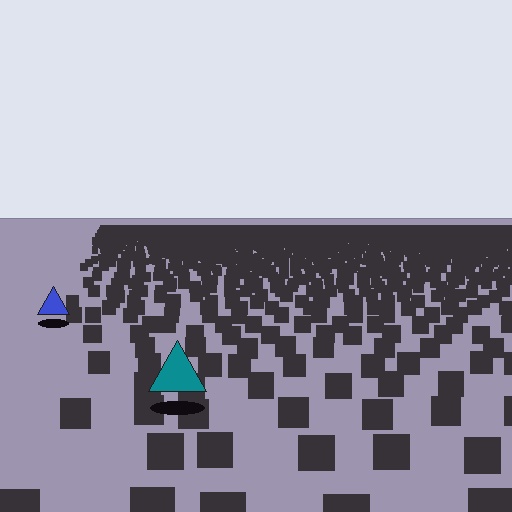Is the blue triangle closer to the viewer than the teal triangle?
No. The teal triangle is closer — you can tell from the texture gradient: the ground texture is coarser near it.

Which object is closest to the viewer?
The teal triangle is closest. The texture marks near it are larger and more spread out.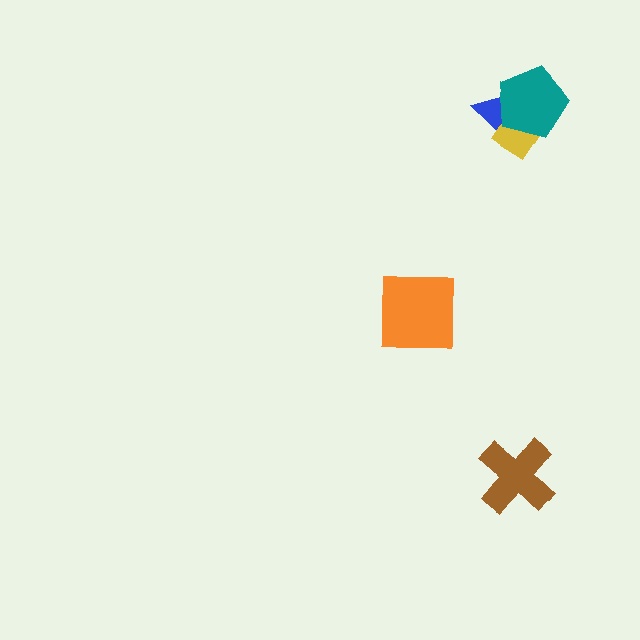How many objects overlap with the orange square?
0 objects overlap with the orange square.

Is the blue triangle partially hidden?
Yes, it is partially covered by another shape.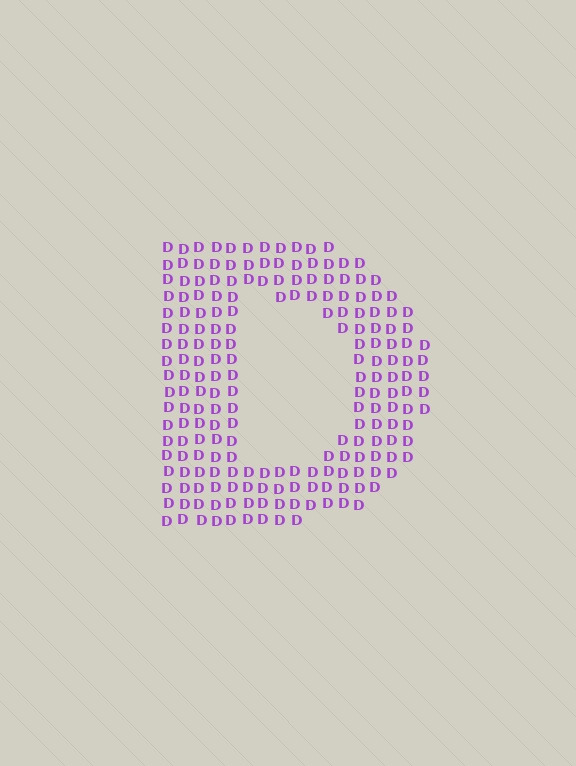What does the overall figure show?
The overall figure shows the letter D.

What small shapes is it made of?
It is made of small letter D's.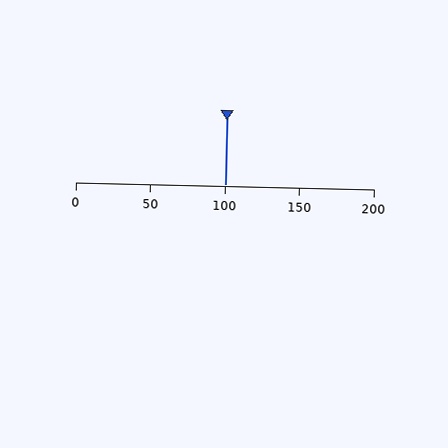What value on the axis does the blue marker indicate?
The marker indicates approximately 100.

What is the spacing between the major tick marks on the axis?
The major ticks are spaced 50 apart.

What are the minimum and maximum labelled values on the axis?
The axis runs from 0 to 200.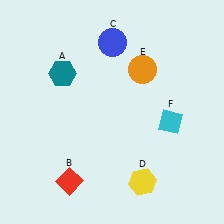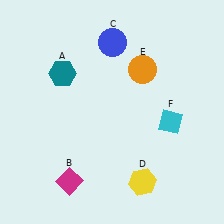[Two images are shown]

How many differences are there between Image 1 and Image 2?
There is 1 difference between the two images.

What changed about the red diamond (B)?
In Image 1, B is red. In Image 2, it changed to magenta.